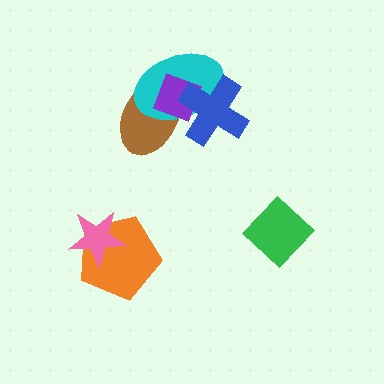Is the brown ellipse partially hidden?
Yes, it is partially covered by another shape.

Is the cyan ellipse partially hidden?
Yes, it is partially covered by another shape.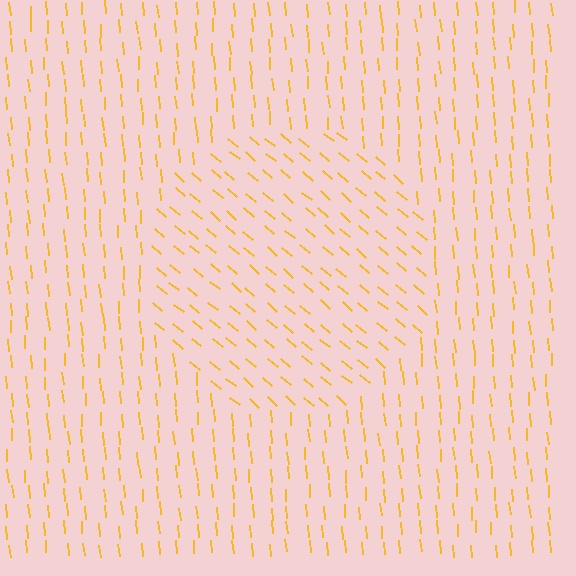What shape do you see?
I see a circle.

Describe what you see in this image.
The image is filled with small yellow line segments. A circle region in the image has lines oriented differently from the surrounding lines, creating a visible texture boundary.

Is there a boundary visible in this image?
Yes, there is a texture boundary formed by a change in line orientation.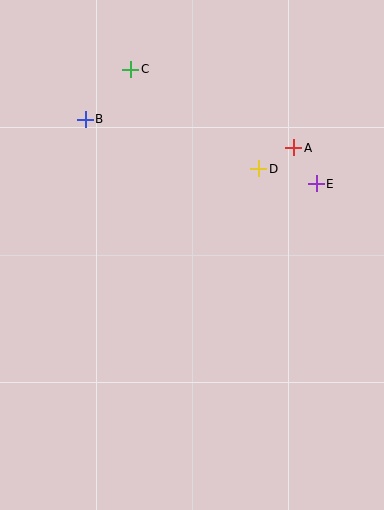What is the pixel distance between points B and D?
The distance between B and D is 180 pixels.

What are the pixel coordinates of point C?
Point C is at (131, 69).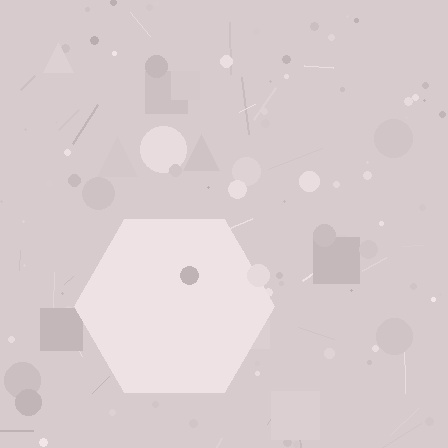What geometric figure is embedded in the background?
A hexagon is embedded in the background.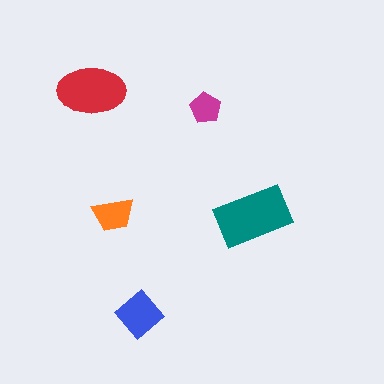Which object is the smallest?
The magenta pentagon.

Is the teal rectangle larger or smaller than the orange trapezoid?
Larger.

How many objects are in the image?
There are 5 objects in the image.